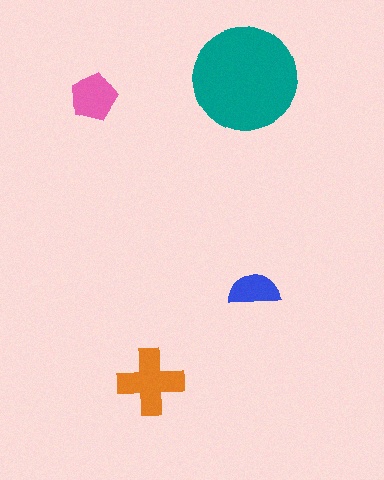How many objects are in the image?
There are 4 objects in the image.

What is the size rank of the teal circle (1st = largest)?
1st.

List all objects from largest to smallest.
The teal circle, the orange cross, the pink pentagon, the blue semicircle.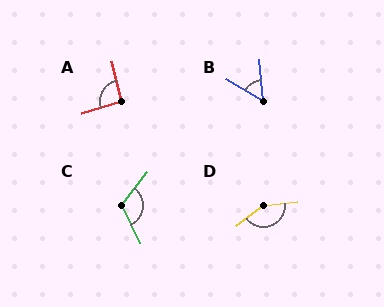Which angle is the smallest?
B, at approximately 54 degrees.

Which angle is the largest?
D, at approximately 148 degrees.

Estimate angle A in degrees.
Approximately 94 degrees.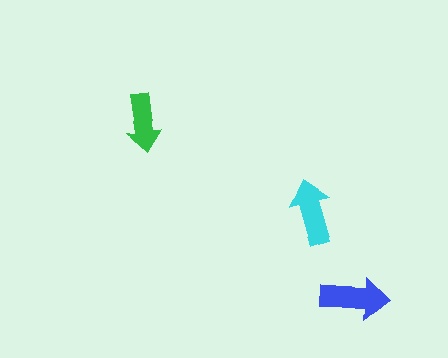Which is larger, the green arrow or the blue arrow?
The blue one.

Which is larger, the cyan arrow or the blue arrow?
The blue one.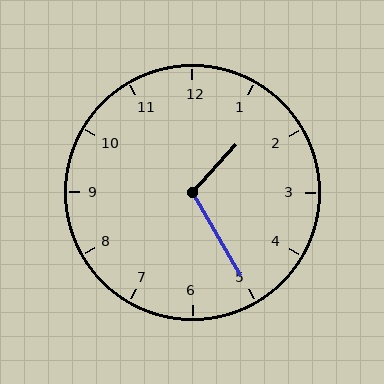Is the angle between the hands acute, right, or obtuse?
It is obtuse.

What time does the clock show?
1:25.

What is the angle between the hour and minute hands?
Approximately 108 degrees.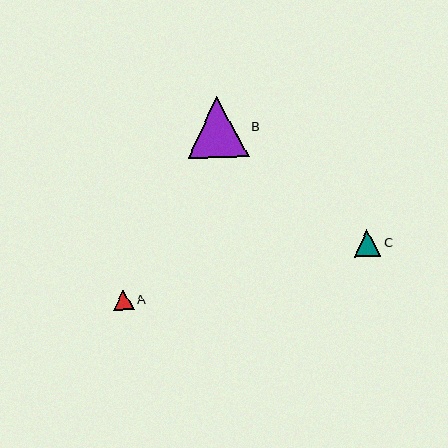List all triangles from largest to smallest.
From largest to smallest: B, C, A.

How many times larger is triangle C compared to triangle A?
Triangle C is approximately 1.3 times the size of triangle A.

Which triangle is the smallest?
Triangle A is the smallest with a size of approximately 20 pixels.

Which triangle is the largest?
Triangle B is the largest with a size of approximately 61 pixels.